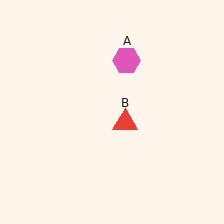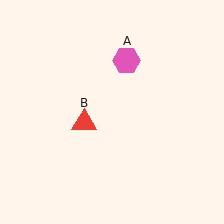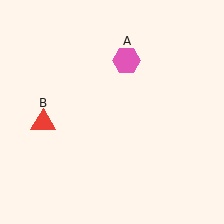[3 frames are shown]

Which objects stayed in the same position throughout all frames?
Pink hexagon (object A) remained stationary.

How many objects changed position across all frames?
1 object changed position: red triangle (object B).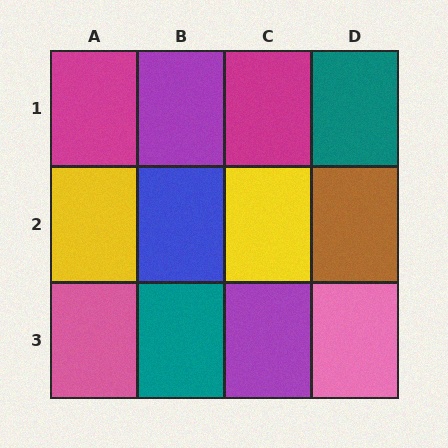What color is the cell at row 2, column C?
Yellow.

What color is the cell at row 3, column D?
Pink.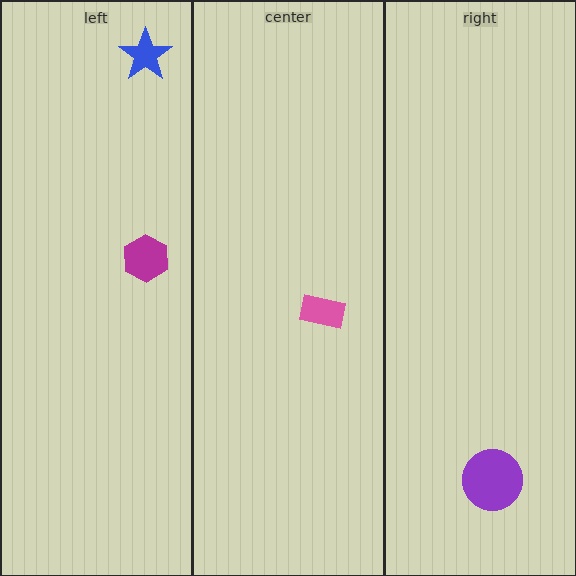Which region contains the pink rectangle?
The center region.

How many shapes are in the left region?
2.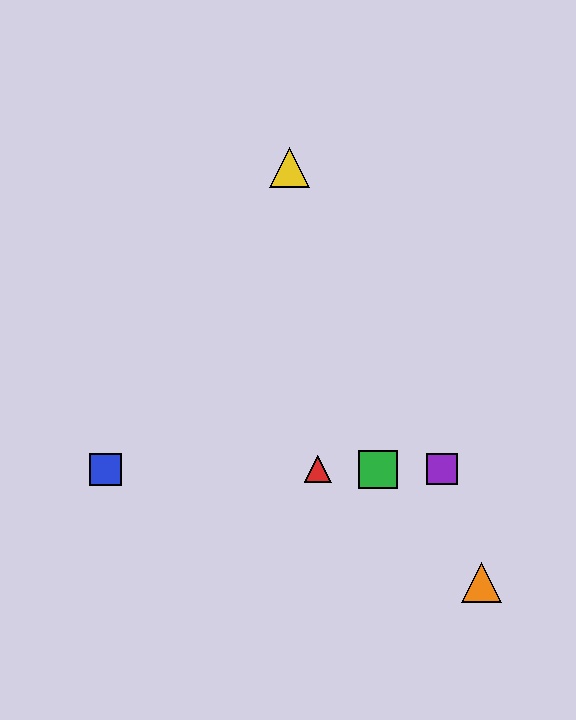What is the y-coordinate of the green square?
The green square is at y≈469.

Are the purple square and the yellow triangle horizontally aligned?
No, the purple square is at y≈469 and the yellow triangle is at y≈168.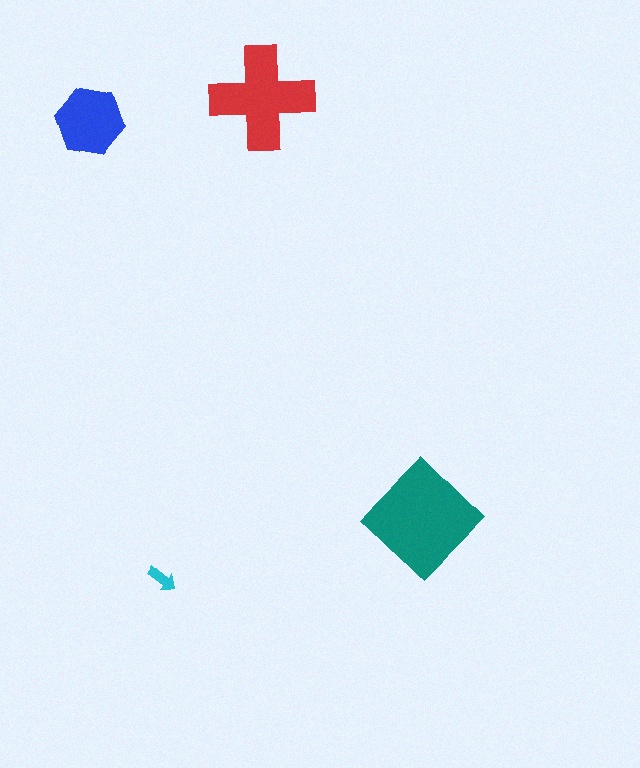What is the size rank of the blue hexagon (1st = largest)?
3rd.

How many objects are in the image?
There are 4 objects in the image.